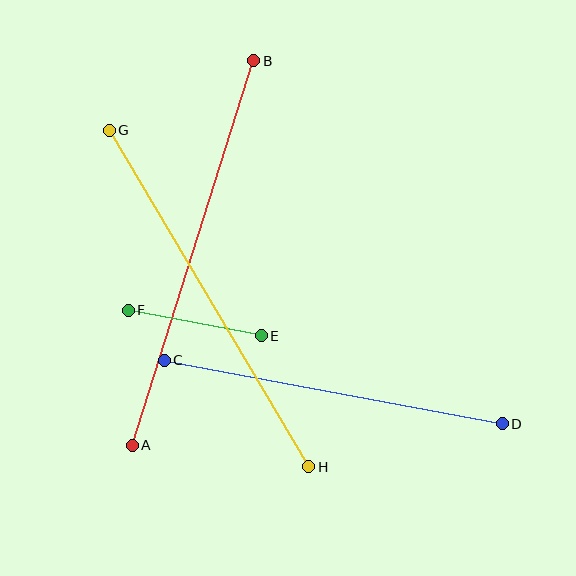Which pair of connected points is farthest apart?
Points A and B are farthest apart.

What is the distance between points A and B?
The distance is approximately 403 pixels.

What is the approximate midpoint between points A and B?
The midpoint is at approximately (193, 253) pixels.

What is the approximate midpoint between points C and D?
The midpoint is at approximately (333, 392) pixels.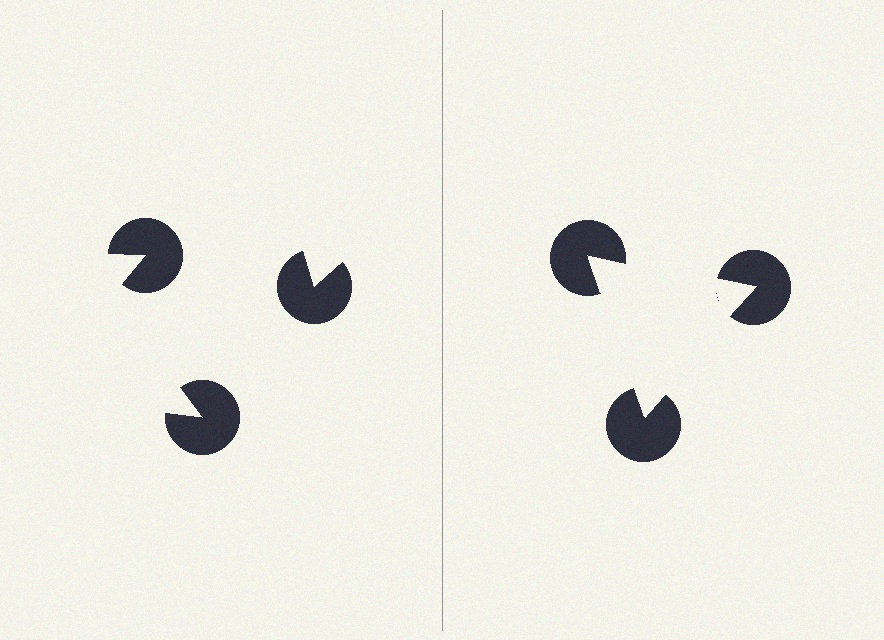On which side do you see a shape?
An illusory triangle appears on the right side. On the left side the wedge cuts are rotated, so no coherent shape forms.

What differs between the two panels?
The pac-man discs are positioned identically on both sides; only the wedge orientations differ. On the right they align to a triangle; on the left they are misaligned.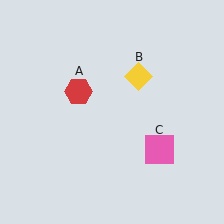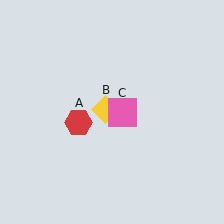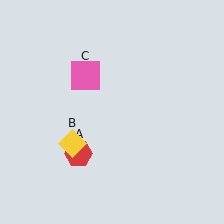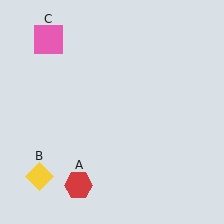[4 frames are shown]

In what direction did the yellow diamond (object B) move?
The yellow diamond (object B) moved down and to the left.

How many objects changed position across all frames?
3 objects changed position: red hexagon (object A), yellow diamond (object B), pink square (object C).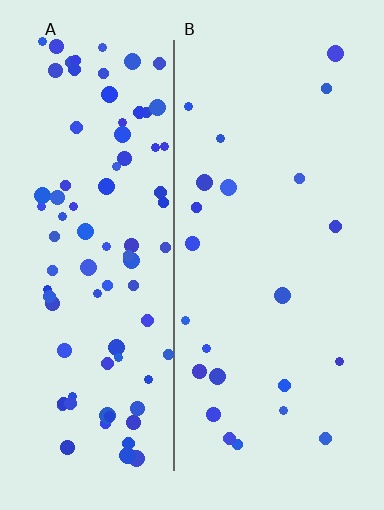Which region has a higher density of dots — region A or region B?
A (the left).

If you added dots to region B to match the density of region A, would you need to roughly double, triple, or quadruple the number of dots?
Approximately quadruple.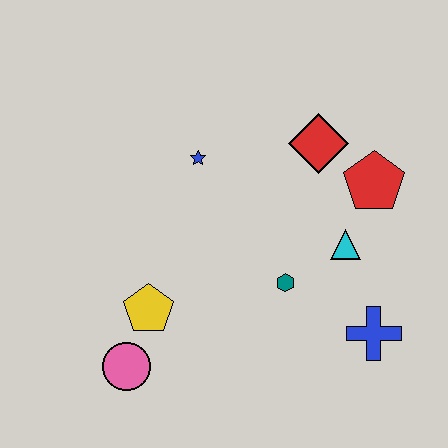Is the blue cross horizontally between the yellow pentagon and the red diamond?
No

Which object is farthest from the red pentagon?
The pink circle is farthest from the red pentagon.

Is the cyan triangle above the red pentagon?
No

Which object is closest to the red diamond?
The red pentagon is closest to the red diamond.